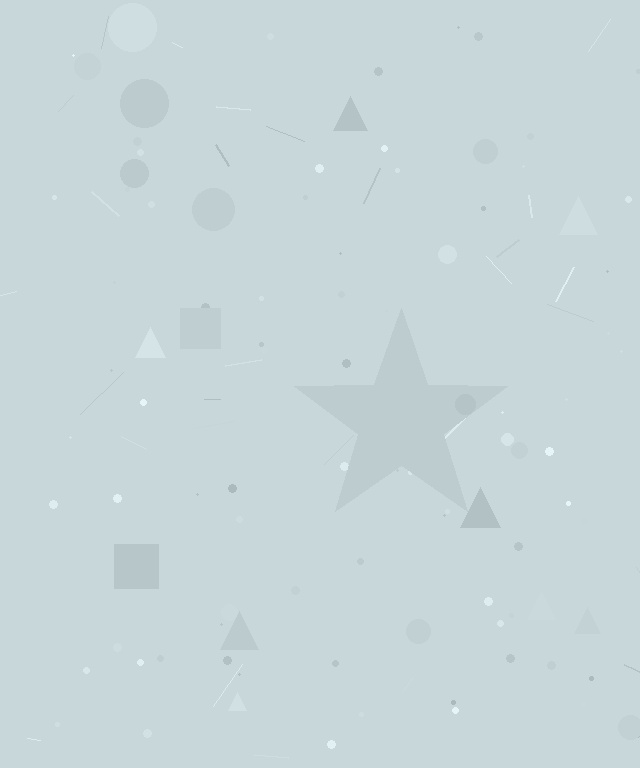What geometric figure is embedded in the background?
A star is embedded in the background.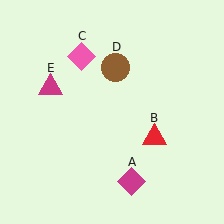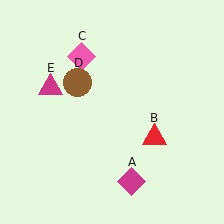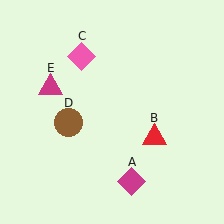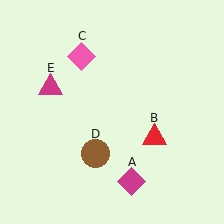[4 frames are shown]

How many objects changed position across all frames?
1 object changed position: brown circle (object D).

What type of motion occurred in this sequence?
The brown circle (object D) rotated counterclockwise around the center of the scene.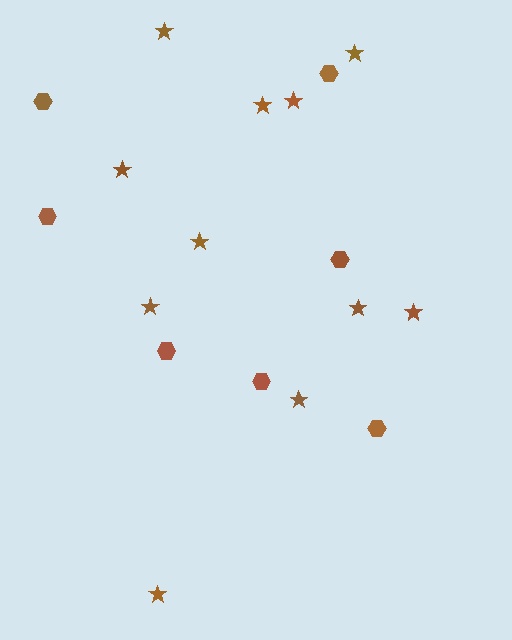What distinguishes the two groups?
There are 2 groups: one group of stars (11) and one group of hexagons (7).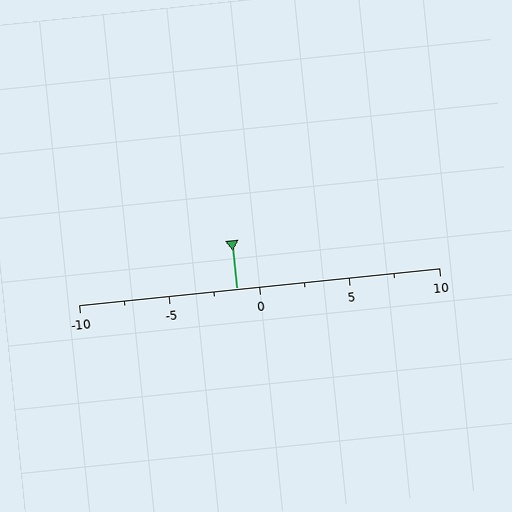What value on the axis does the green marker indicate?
The marker indicates approximately -1.2.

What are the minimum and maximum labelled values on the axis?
The axis runs from -10 to 10.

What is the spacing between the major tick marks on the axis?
The major ticks are spaced 5 apart.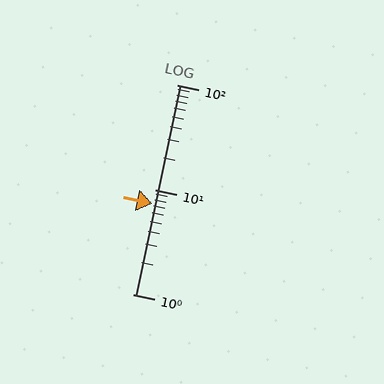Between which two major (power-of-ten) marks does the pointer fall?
The pointer is between 1 and 10.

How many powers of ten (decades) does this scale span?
The scale spans 2 decades, from 1 to 100.